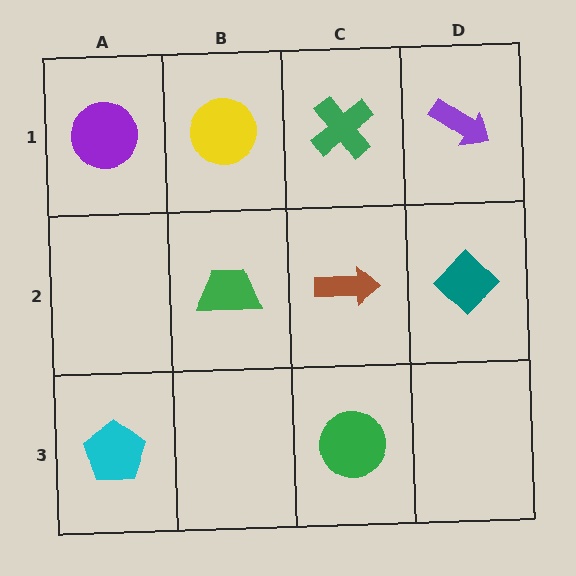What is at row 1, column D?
A purple arrow.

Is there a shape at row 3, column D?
No, that cell is empty.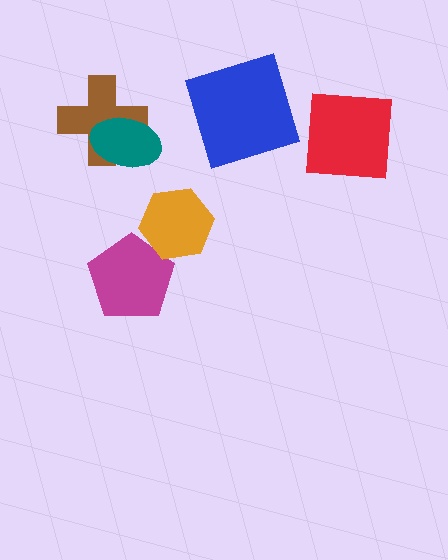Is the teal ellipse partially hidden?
No, no other shape covers it.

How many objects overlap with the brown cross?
1 object overlaps with the brown cross.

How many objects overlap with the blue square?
0 objects overlap with the blue square.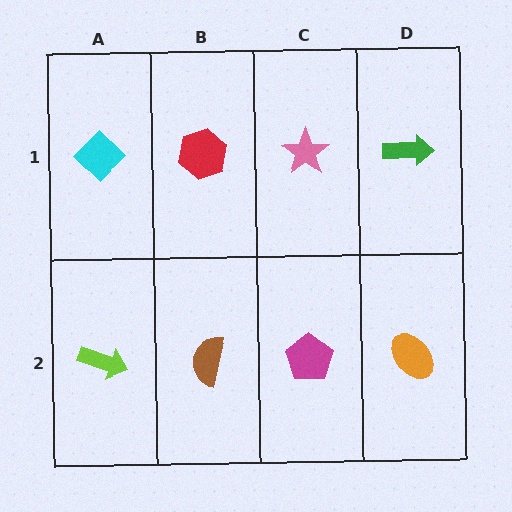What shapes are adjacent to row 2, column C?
A pink star (row 1, column C), a brown semicircle (row 2, column B), an orange ellipse (row 2, column D).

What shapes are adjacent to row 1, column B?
A brown semicircle (row 2, column B), a cyan diamond (row 1, column A), a pink star (row 1, column C).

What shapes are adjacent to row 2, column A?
A cyan diamond (row 1, column A), a brown semicircle (row 2, column B).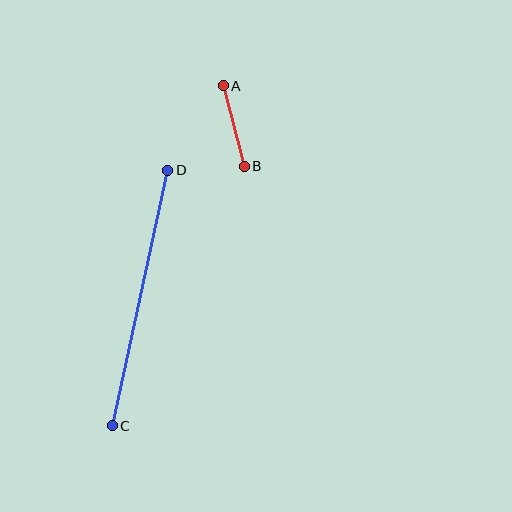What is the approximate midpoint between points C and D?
The midpoint is at approximately (140, 298) pixels.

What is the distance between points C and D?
The distance is approximately 262 pixels.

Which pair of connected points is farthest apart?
Points C and D are farthest apart.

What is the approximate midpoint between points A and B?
The midpoint is at approximately (234, 126) pixels.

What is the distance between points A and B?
The distance is approximately 83 pixels.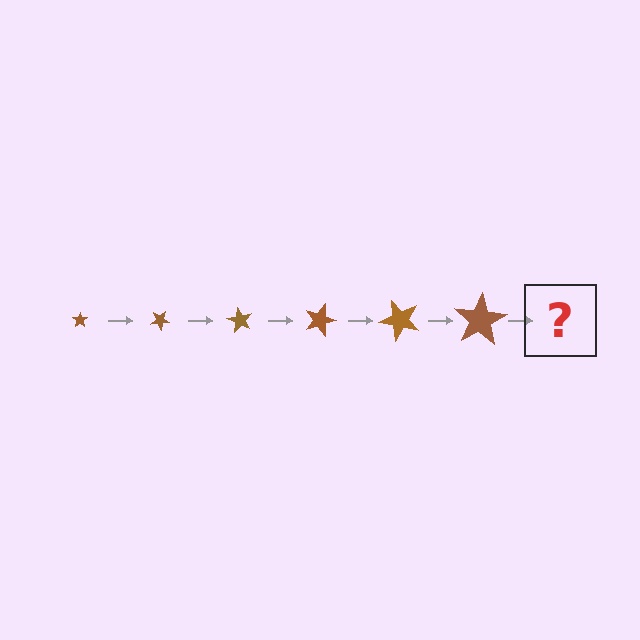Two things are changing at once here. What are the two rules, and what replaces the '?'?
The two rules are that the star grows larger each step and it rotates 30 degrees each step. The '?' should be a star, larger than the previous one and rotated 180 degrees from the start.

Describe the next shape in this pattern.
It should be a star, larger than the previous one and rotated 180 degrees from the start.